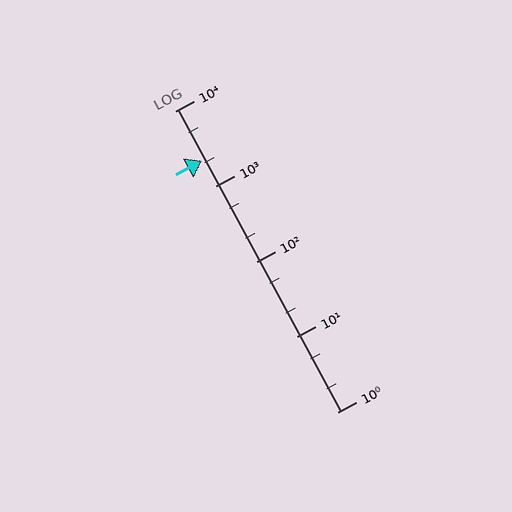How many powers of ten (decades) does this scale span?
The scale spans 4 decades, from 1 to 10000.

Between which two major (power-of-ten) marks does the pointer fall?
The pointer is between 1000 and 10000.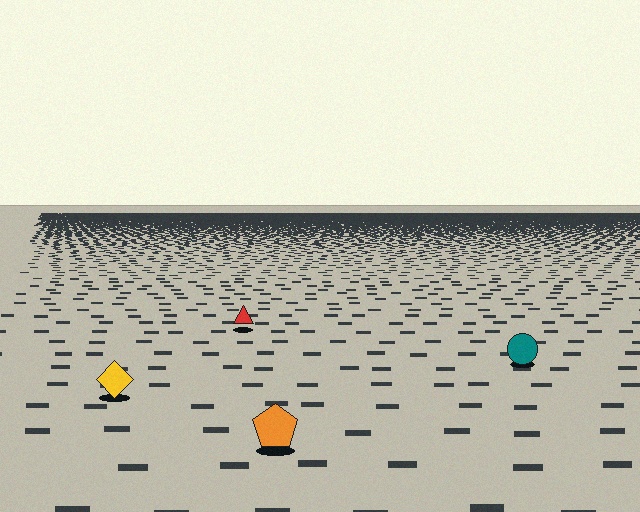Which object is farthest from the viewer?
The red triangle is farthest from the viewer. It appears smaller and the ground texture around it is denser.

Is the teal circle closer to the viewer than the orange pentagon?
No. The orange pentagon is closer — you can tell from the texture gradient: the ground texture is coarser near it.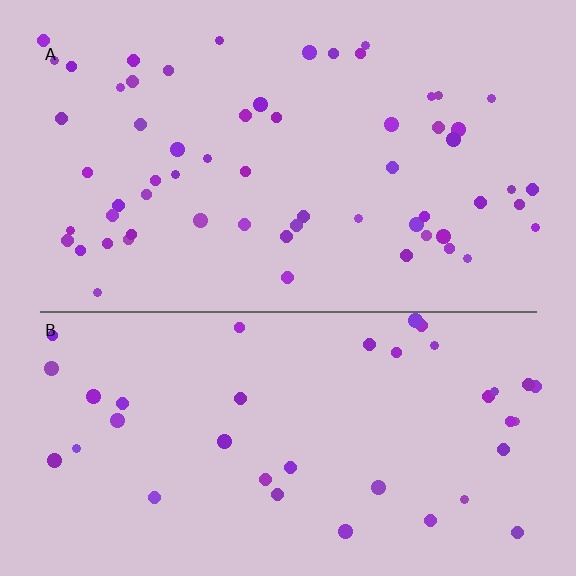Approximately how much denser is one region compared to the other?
Approximately 1.6× — region A over region B.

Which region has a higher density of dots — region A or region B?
A (the top).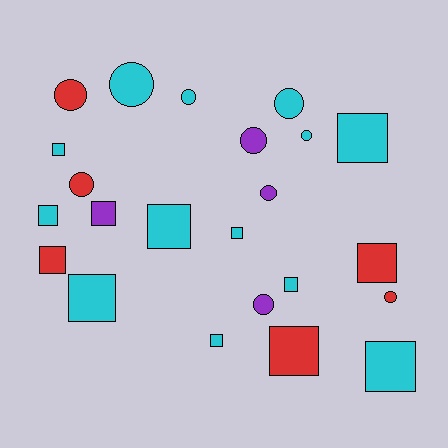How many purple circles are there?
There are 3 purple circles.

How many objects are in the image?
There are 23 objects.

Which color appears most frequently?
Cyan, with 13 objects.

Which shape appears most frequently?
Square, with 13 objects.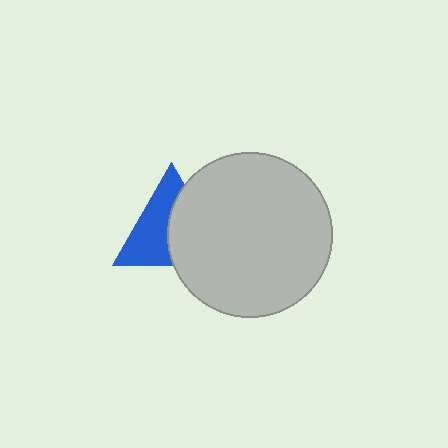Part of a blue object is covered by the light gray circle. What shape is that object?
It is a triangle.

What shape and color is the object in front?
The object in front is a light gray circle.